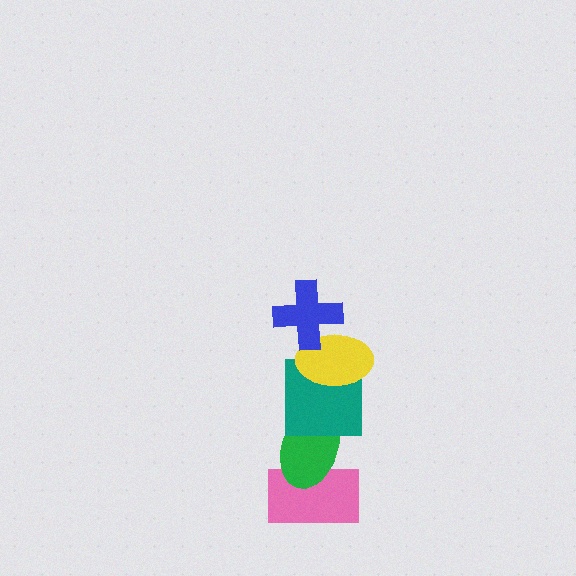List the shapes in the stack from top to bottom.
From top to bottom: the blue cross, the yellow ellipse, the teal square, the green ellipse, the pink rectangle.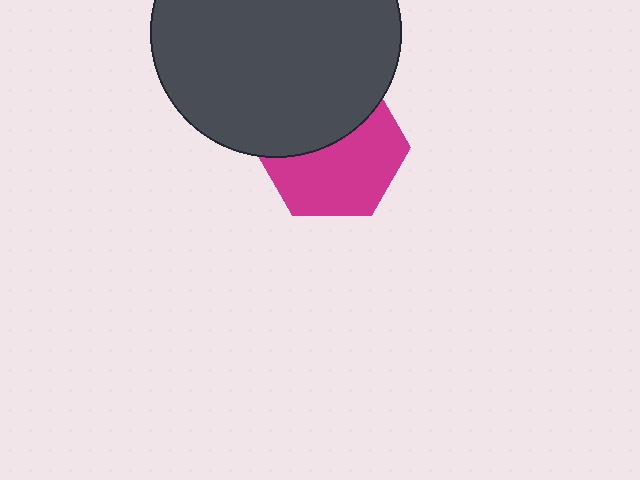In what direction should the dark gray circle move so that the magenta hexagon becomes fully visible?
The dark gray circle should move up. That is the shortest direction to clear the overlap and leave the magenta hexagon fully visible.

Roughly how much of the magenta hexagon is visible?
About half of it is visible (roughly 58%).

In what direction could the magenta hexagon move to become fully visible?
The magenta hexagon could move down. That would shift it out from behind the dark gray circle entirely.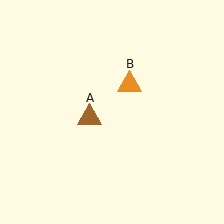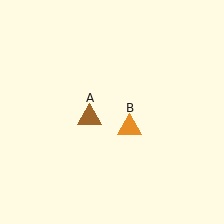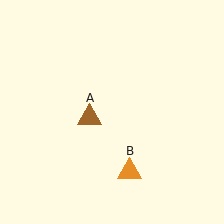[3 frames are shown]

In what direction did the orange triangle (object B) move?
The orange triangle (object B) moved down.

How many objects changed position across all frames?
1 object changed position: orange triangle (object B).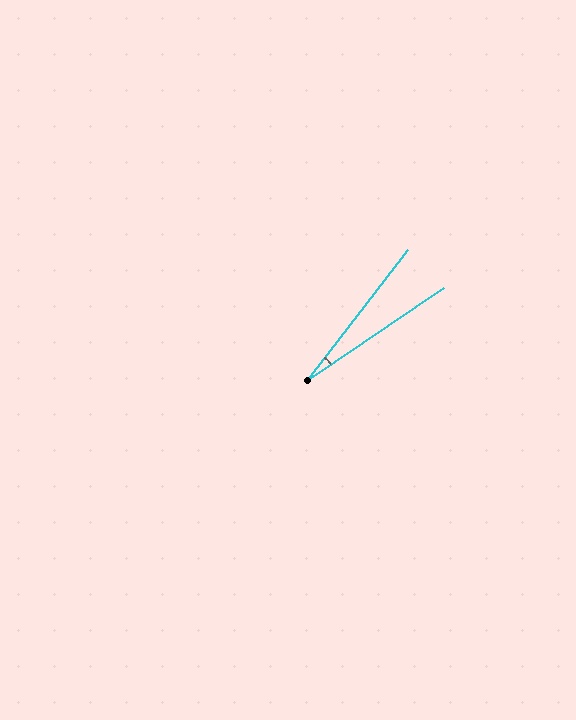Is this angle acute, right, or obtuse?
It is acute.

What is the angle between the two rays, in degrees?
Approximately 18 degrees.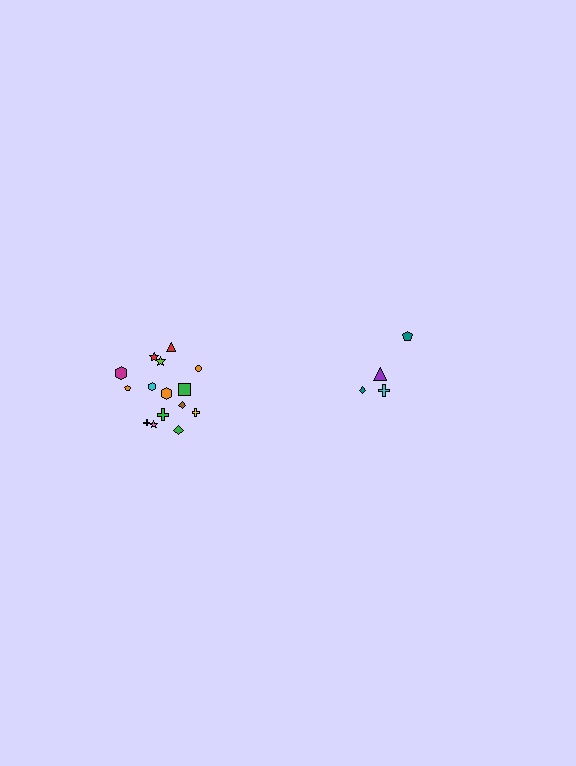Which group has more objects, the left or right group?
The left group.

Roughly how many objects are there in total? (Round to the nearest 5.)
Roughly 20 objects in total.